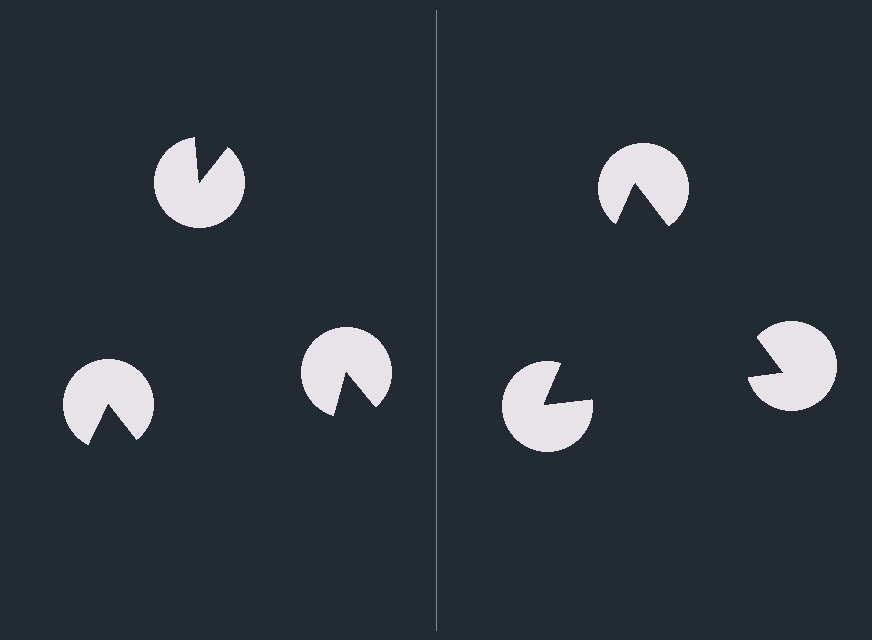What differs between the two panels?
The pac-man discs are positioned identically on both sides; only the wedge orientations differ. On the right they align to a triangle; on the left they are misaligned.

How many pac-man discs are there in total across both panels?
6 — 3 on each side.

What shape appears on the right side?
An illusory triangle.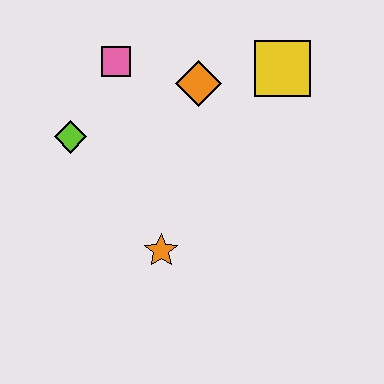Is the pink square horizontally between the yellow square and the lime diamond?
Yes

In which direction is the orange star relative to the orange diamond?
The orange star is below the orange diamond.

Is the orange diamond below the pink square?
Yes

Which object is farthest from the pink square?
The orange star is farthest from the pink square.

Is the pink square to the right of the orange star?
No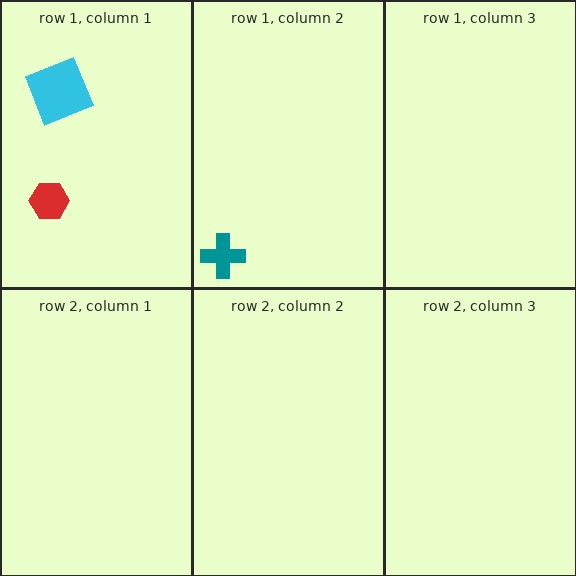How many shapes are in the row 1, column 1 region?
2.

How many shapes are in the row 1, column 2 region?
1.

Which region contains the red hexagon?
The row 1, column 1 region.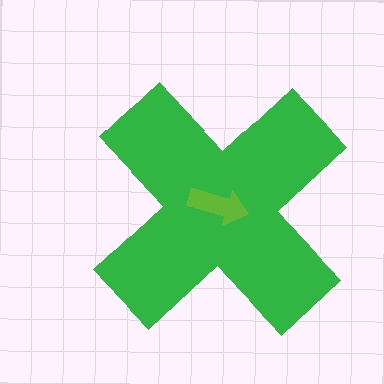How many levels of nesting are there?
2.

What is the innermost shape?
The lime arrow.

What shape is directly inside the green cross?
The lime arrow.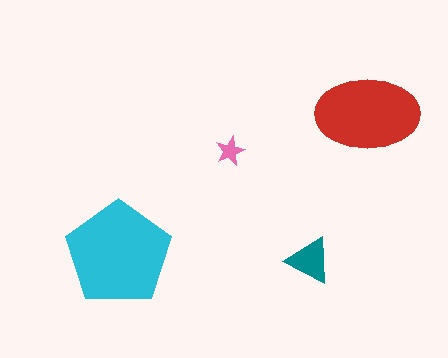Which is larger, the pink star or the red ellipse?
The red ellipse.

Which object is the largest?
The cyan pentagon.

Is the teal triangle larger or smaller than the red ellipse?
Smaller.